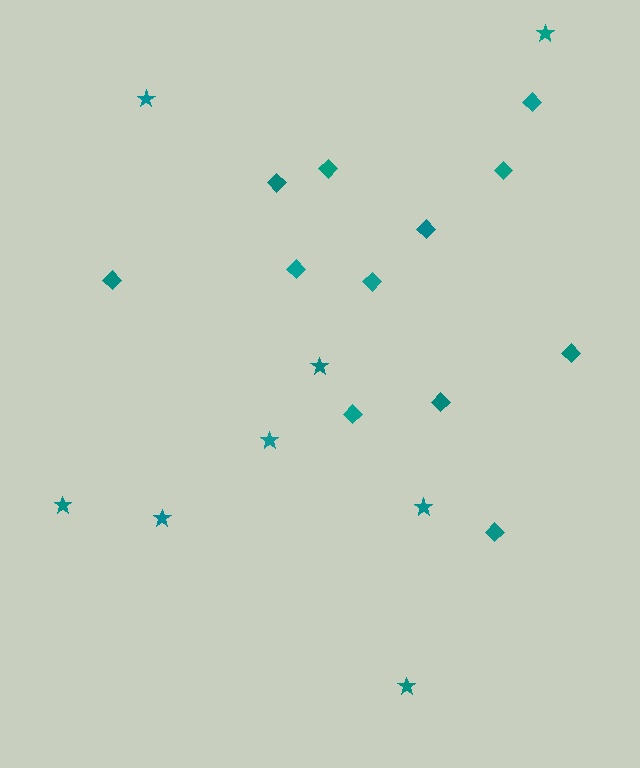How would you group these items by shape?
There are 2 groups: one group of diamonds (12) and one group of stars (8).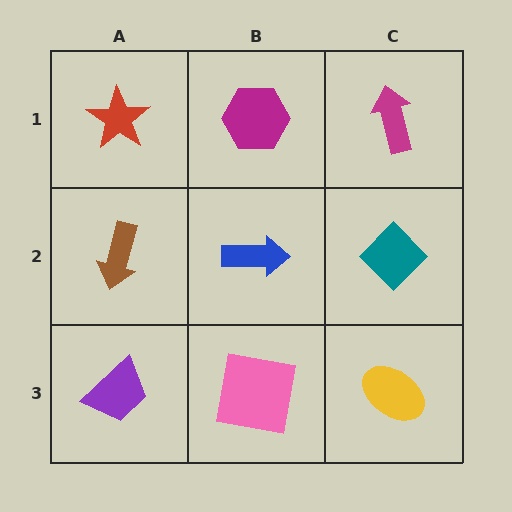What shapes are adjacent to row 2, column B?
A magenta hexagon (row 1, column B), a pink square (row 3, column B), a brown arrow (row 2, column A), a teal diamond (row 2, column C).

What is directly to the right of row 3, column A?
A pink square.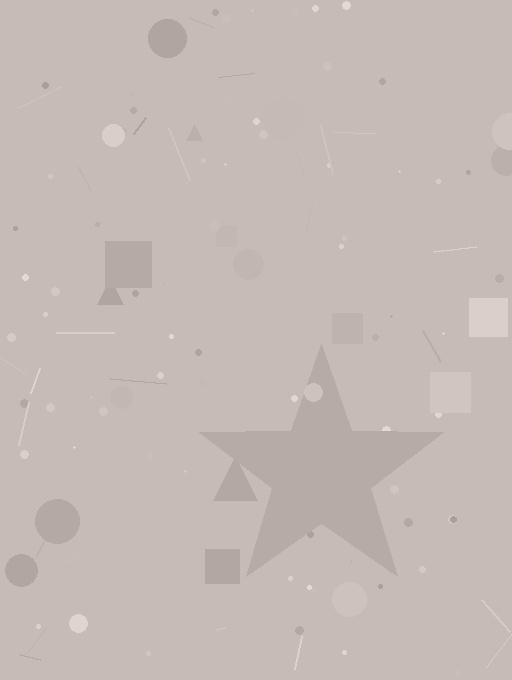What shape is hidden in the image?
A star is hidden in the image.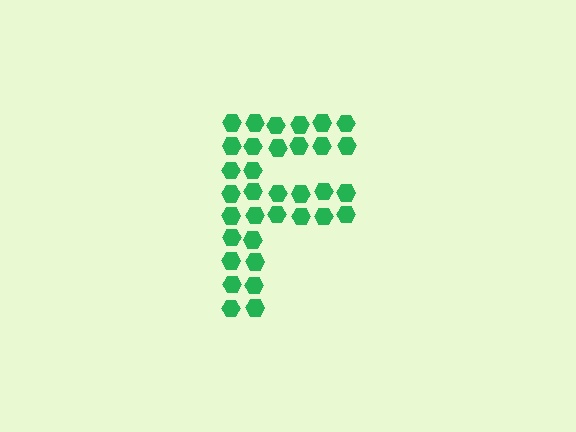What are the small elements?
The small elements are hexagons.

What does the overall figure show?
The overall figure shows the letter F.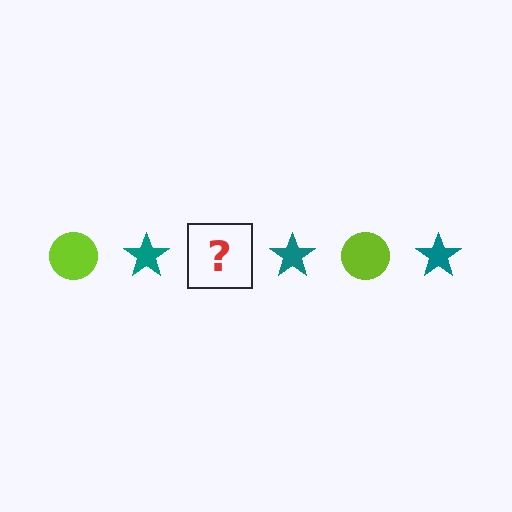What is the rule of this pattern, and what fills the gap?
The rule is that the pattern alternates between lime circle and teal star. The gap should be filled with a lime circle.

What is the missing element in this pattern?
The missing element is a lime circle.